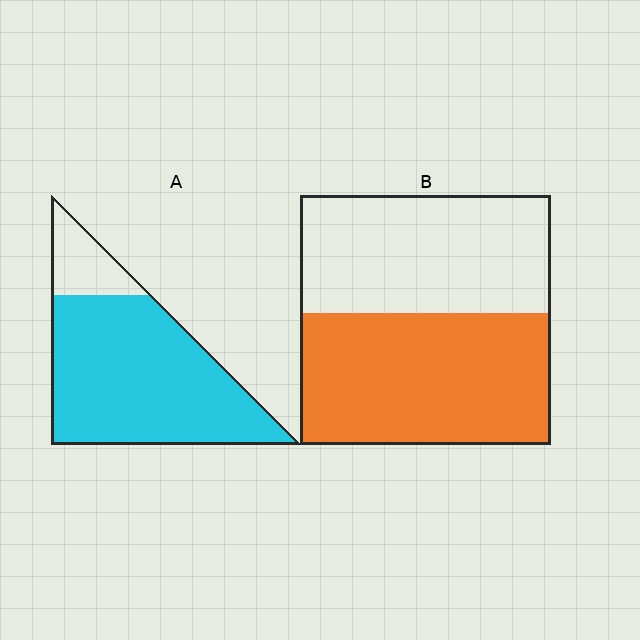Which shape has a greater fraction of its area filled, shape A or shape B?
Shape A.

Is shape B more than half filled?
Roughly half.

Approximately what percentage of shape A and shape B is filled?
A is approximately 85% and B is approximately 55%.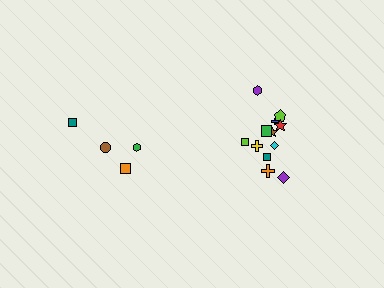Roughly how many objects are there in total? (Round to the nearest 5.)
Roughly 15 objects in total.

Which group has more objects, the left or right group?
The right group.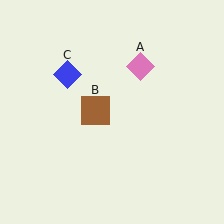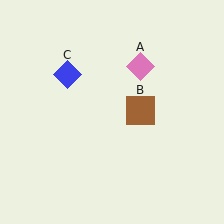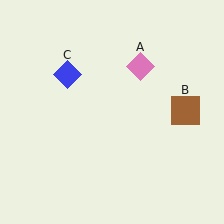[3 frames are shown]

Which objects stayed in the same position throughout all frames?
Pink diamond (object A) and blue diamond (object C) remained stationary.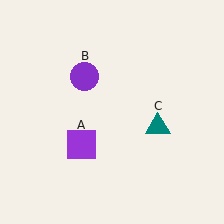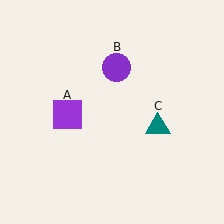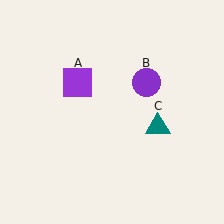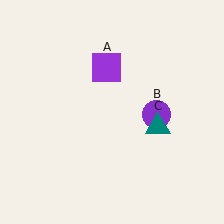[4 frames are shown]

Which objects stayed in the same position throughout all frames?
Teal triangle (object C) remained stationary.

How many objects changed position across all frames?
2 objects changed position: purple square (object A), purple circle (object B).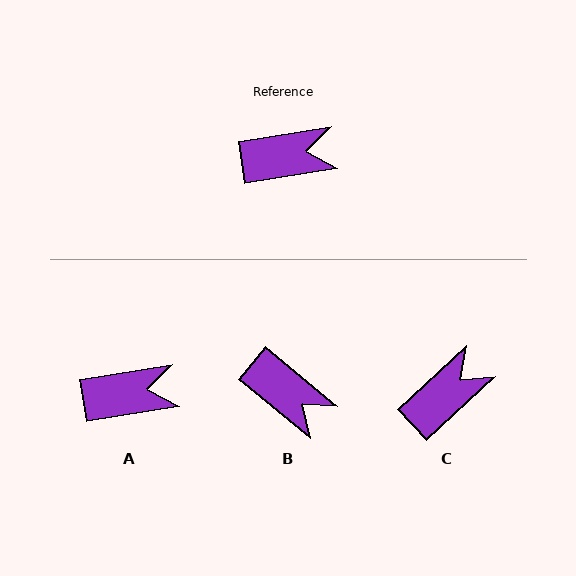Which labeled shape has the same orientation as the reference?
A.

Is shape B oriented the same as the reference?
No, it is off by about 49 degrees.